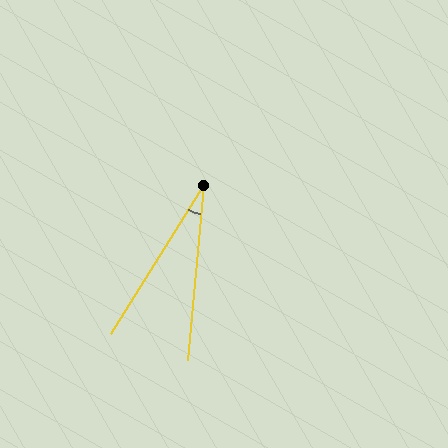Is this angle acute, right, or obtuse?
It is acute.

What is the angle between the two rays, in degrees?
Approximately 27 degrees.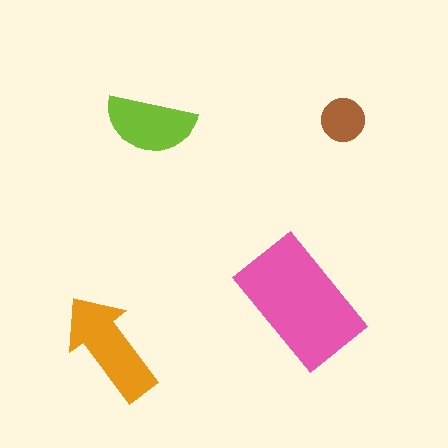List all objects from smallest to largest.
The brown circle, the lime semicircle, the orange arrow, the pink rectangle.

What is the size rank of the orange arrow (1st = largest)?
2nd.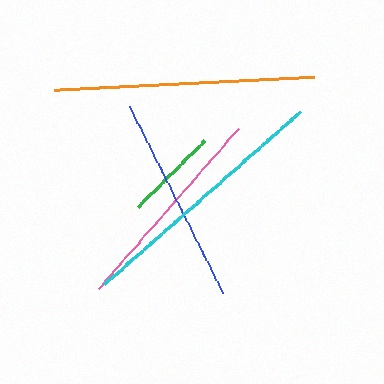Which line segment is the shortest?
The green line is the shortest at approximately 94 pixels.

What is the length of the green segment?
The green segment is approximately 94 pixels long.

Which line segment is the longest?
The cyan line is the longest at approximately 262 pixels.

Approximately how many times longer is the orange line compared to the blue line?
The orange line is approximately 1.3 times the length of the blue line.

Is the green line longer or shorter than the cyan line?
The cyan line is longer than the green line.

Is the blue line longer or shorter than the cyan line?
The cyan line is longer than the blue line.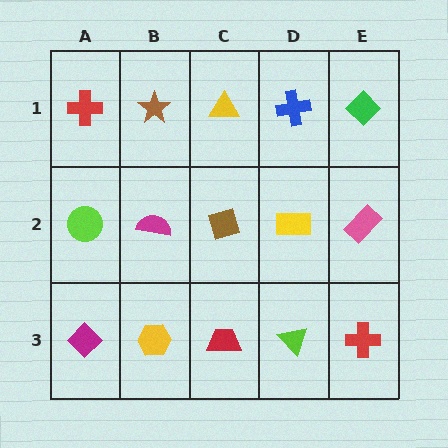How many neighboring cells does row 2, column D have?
4.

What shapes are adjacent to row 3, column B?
A magenta semicircle (row 2, column B), a magenta diamond (row 3, column A), a red trapezoid (row 3, column C).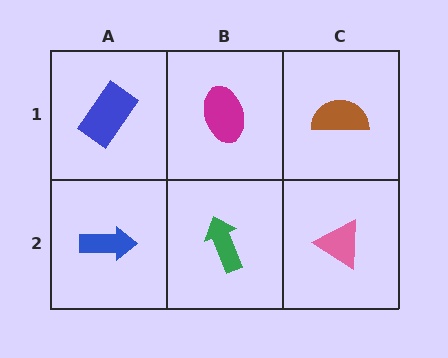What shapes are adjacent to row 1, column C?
A pink triangle (row 2, column C), a magenta ellipse (row 1, column B).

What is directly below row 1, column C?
A pink triangle.